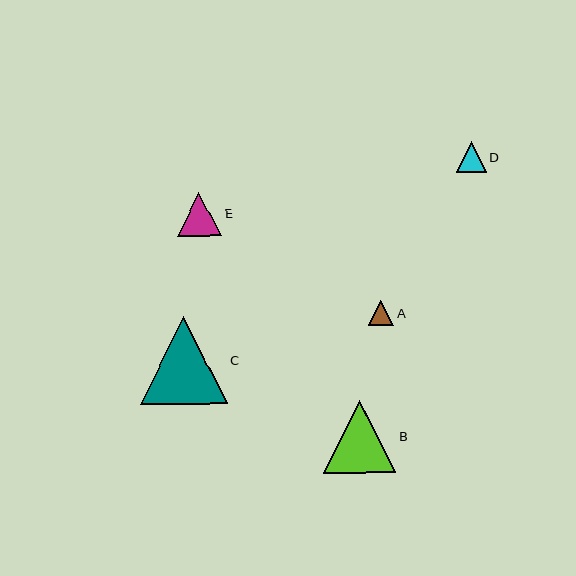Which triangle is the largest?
Triangle C is the largest with a size of approximately 87 pixels.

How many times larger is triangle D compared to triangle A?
Triangle D is approximately 1.2 times the size of triangle A.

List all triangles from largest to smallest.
From largest to smallest: C, B, E, D, A.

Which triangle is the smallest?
Triangle A is the smallest with a size of approximately 25 pixels.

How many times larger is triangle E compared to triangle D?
Triangle E is approximately 1.5 times the size of triangle D.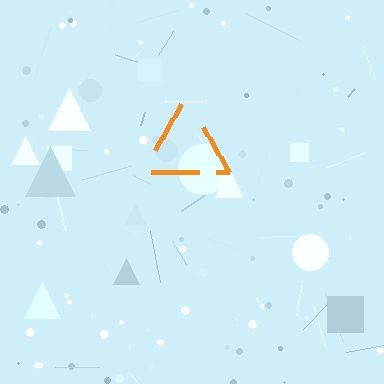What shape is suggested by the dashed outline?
The dashed outline suggests a triangle.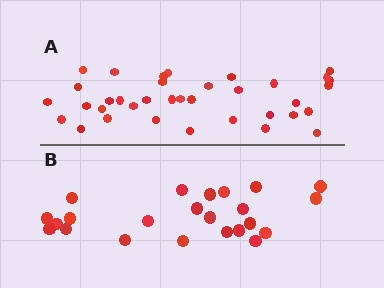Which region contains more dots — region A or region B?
Region A (the top region) has more dots.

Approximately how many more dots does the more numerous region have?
Region A has approximately 15 more dots than region B.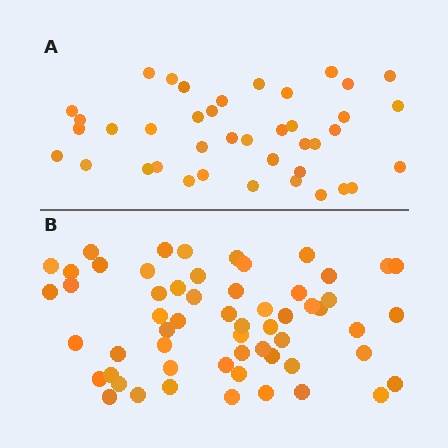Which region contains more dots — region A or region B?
Region B (the bottom region) has more dots.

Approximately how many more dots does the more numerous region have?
Region B has approximately 20 more dots than region A.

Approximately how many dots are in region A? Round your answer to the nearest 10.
About 40 dots.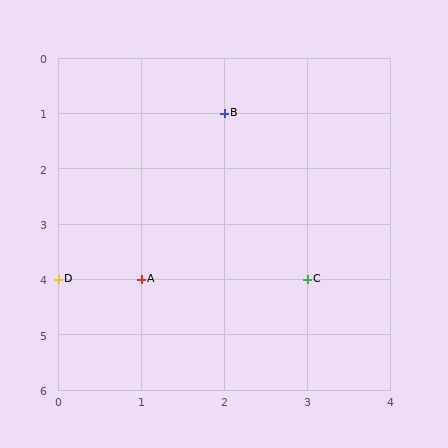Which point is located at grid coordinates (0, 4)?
Point D is at (0, 4).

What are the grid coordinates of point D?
Point D is at grid coordinates (0, 4).